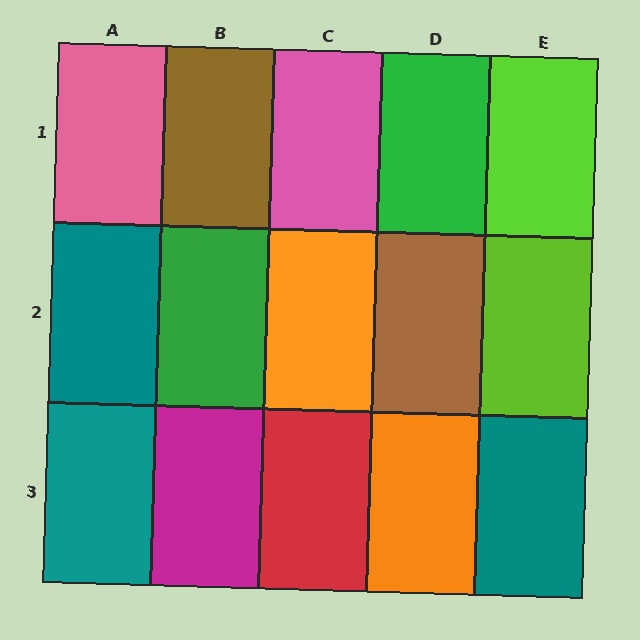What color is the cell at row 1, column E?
Lime.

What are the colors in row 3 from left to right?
Teal, magenta, red, orange, teal.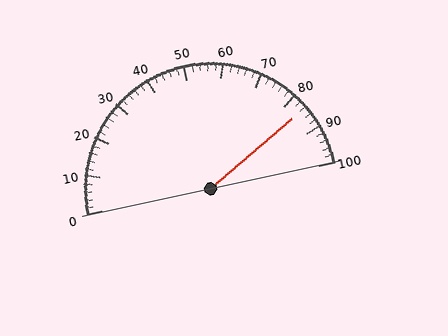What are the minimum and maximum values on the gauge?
The gauge ranges from 0 to 100.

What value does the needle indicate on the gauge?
The needle indicates approximately 84.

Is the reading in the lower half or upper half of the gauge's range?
The reading is in the upper half of the range (0 to 100).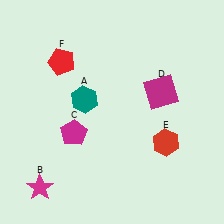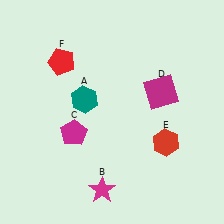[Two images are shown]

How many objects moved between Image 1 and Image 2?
1 object moved between the two images.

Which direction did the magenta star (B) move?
The magenta star (B) moved right.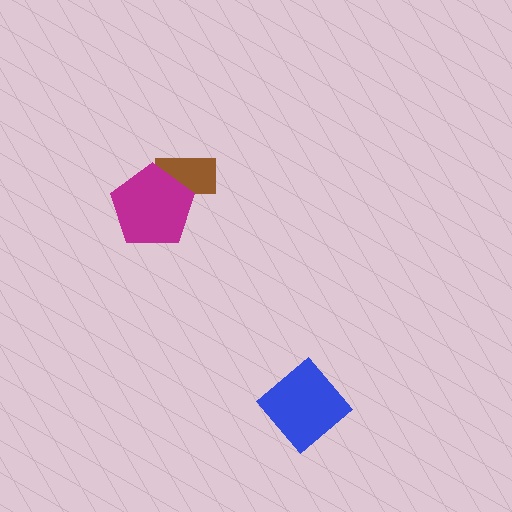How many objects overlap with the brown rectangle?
1 object overlaps with the brown rectangle.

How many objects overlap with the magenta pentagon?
1 object overlaps with the magenta pentagon.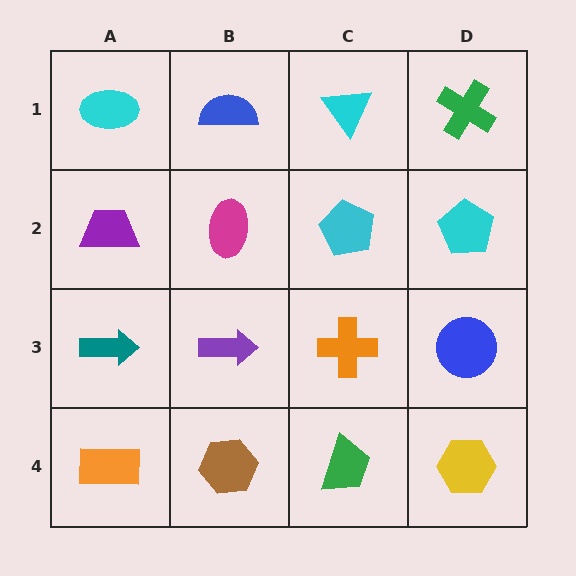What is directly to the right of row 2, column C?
A cyan pentagon.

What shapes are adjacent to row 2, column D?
A green cross (row 1, column D), a blue circle (row 3, column D), a cyan pentagon (row 2, column C).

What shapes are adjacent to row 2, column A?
A cyan ellipse (row 1, column A), a teal arrow (row 3, column A), a magenta ellipse (row 2, column B).